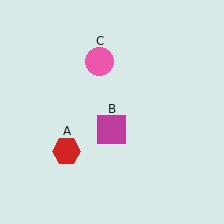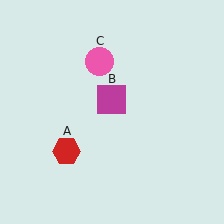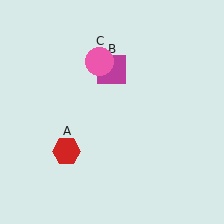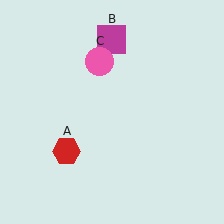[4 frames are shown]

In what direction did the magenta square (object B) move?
The magenta square (object B) moved up.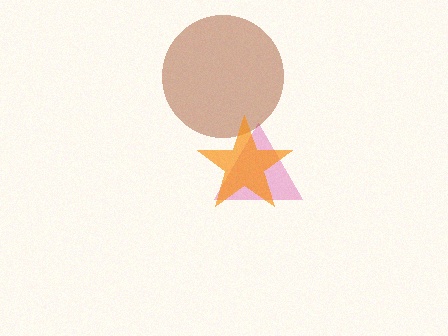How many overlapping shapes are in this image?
There are 3 overlapping shapes in the image.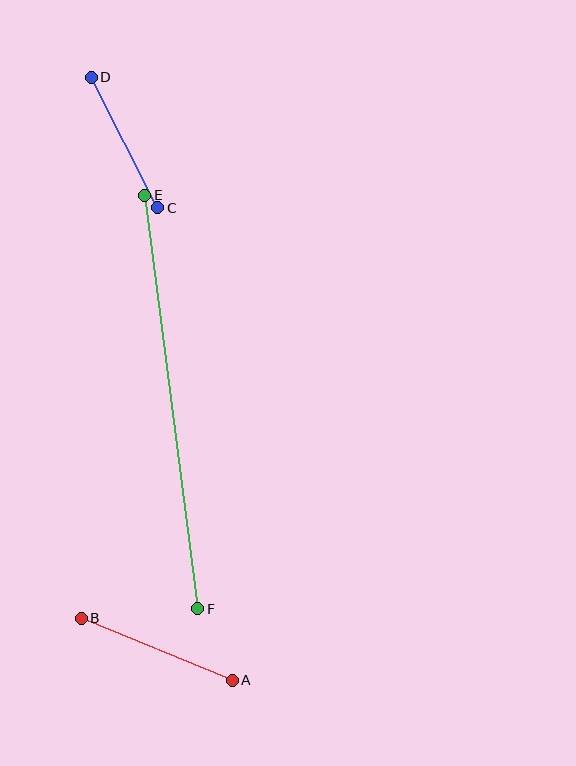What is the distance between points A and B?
The distance is approximately 163 pixels.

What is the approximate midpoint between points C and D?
The midpoint is at approximately (125, 143) pixels.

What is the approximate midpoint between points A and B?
The midpoint is at approximately (157, 649) pixels.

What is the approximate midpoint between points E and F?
The midpoint is at approximately (171, 402) pixels.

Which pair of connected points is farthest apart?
Points E and F are farthest apart.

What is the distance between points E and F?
The distance is approximately 417 pixels.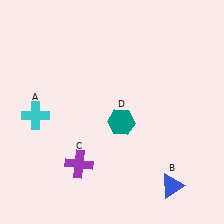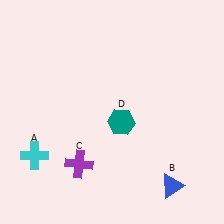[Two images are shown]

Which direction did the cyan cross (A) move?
The cyan cross (A) moved down.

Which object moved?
The cyan cross (A) moved down.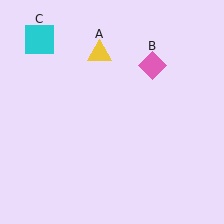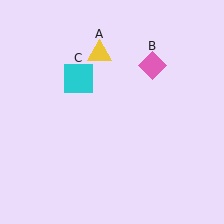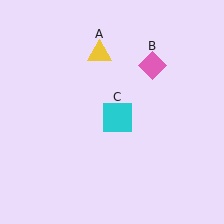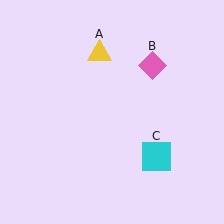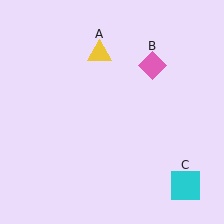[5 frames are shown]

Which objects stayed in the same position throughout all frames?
Yellow triangle (object A) and pink diamond (object B) remained stationary.